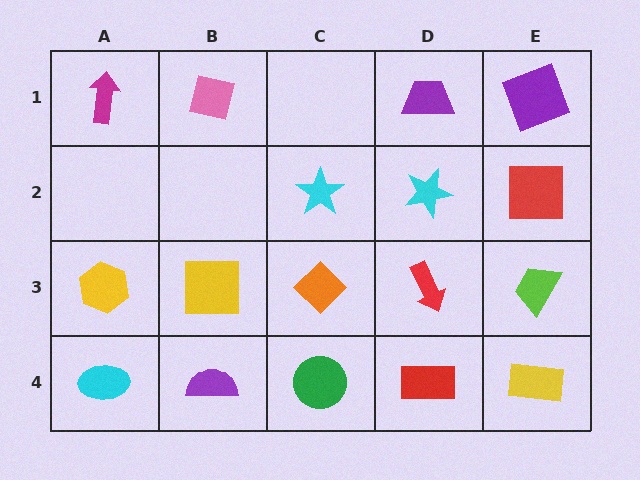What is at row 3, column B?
A yellow square.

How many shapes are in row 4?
5 shapes.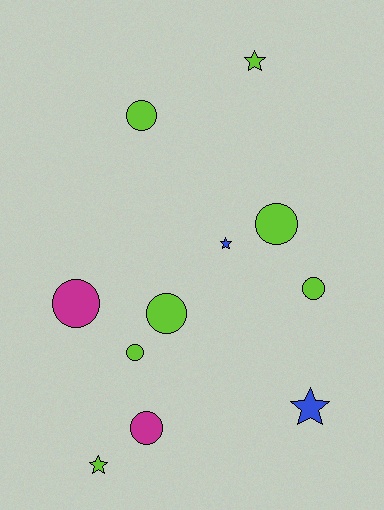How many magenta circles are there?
There are 2 magenta circles.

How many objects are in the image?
There are 11 objects.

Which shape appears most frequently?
Circle, with 7 objects.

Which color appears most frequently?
Lime, with 7 objects.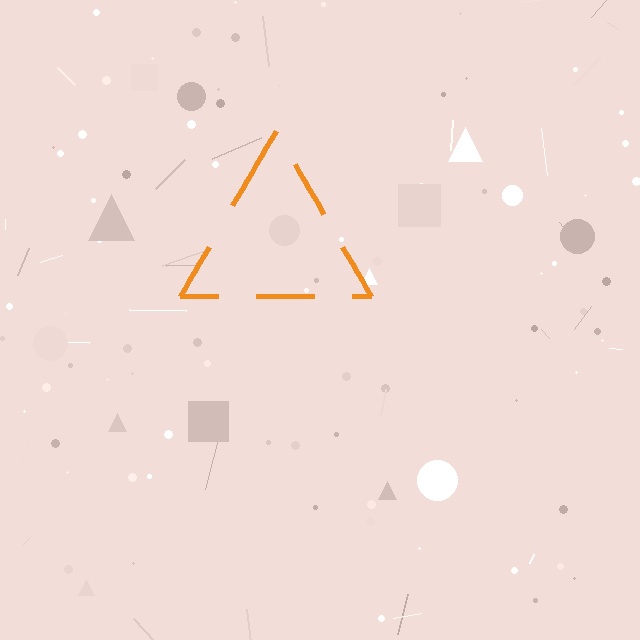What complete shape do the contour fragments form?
The contour fragments form a triangle.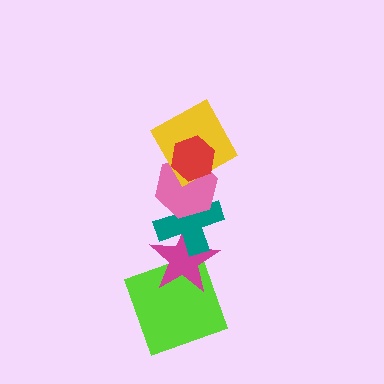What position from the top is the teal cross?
The teal cross is 4th from the top.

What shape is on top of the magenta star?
The teal cross is on top of the magenta star.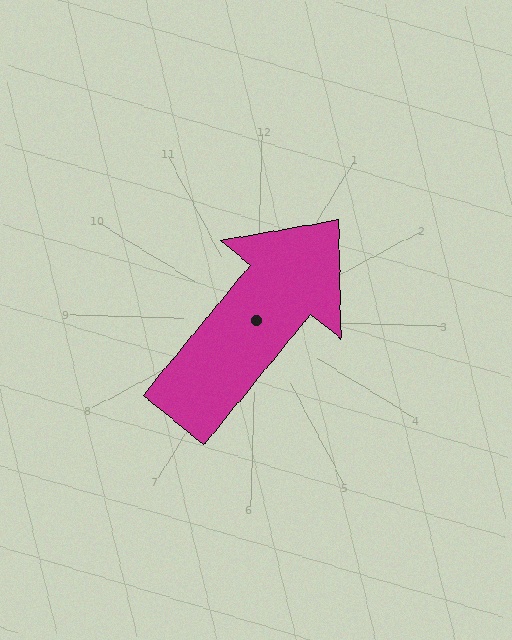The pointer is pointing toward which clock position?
Roughly 1 o'clock.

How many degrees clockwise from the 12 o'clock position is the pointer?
Approximately 38 degrees.